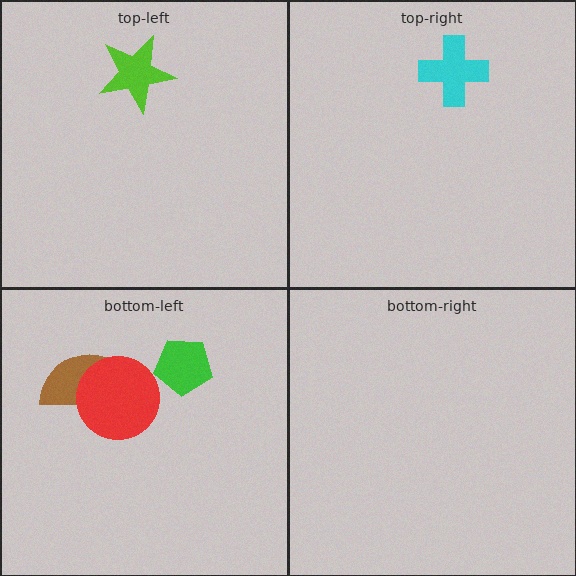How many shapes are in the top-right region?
1.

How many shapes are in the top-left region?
1.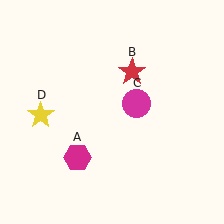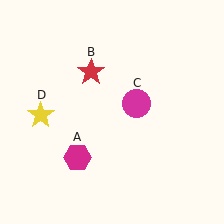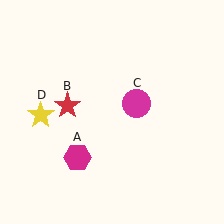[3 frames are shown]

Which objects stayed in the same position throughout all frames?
Magenta hexagon (object A) and magenta circle (object C) and yellow star (object D) remained stationary.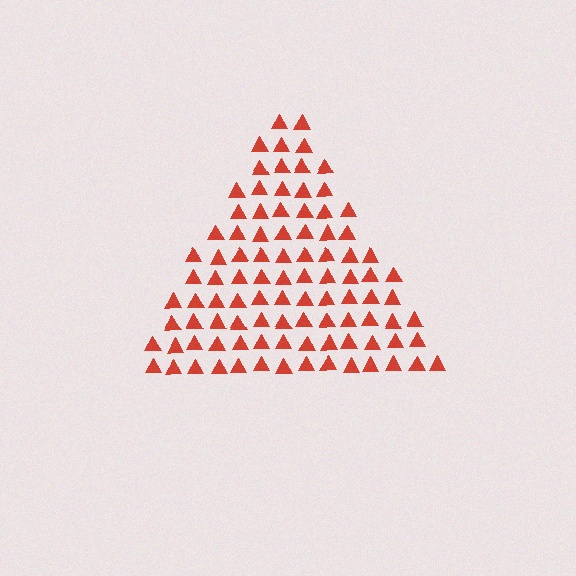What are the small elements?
The small elements are triangles.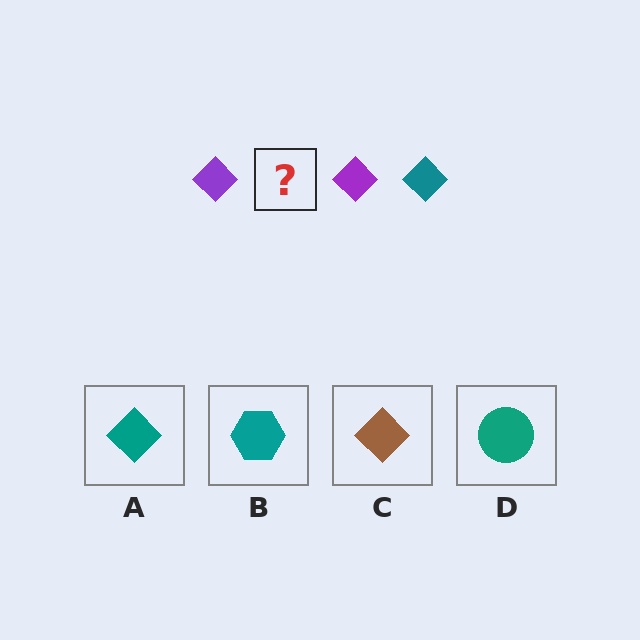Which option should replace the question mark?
Option A.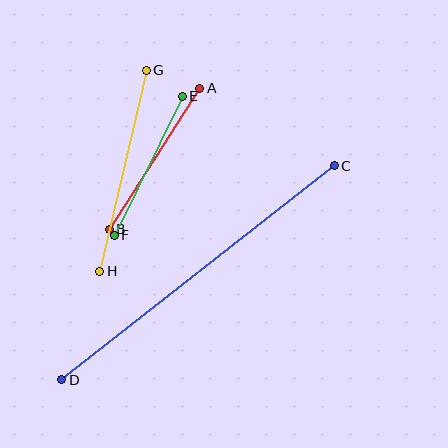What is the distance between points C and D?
The distance is approximately 347 pixels.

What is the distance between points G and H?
The distance is approximately 206 pixels.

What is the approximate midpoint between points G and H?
The midpoint is at approximately (123, 171) pixels.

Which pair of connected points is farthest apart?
Points C and D are farthest apart.